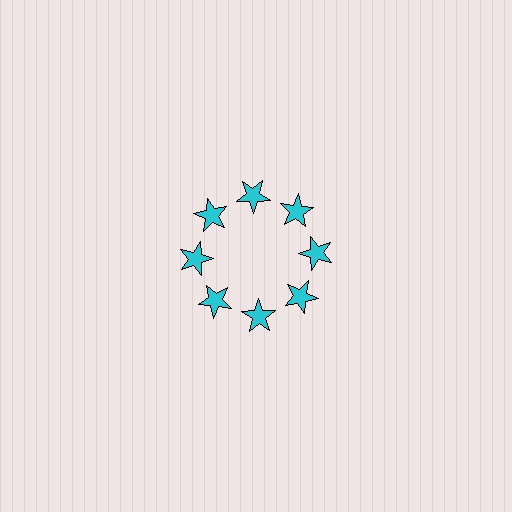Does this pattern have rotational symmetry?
Yes, this pattern has 8-fold rotational symmetry. It looks the same after rotating 45 degrees around the center.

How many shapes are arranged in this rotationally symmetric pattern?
There are 8 shapes, arranged in 8 groups of 1.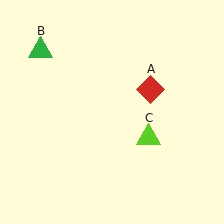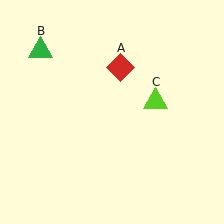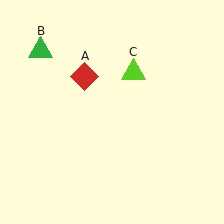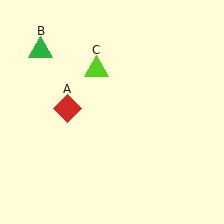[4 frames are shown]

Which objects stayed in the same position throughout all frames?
Green triangle (object B) remained stationary.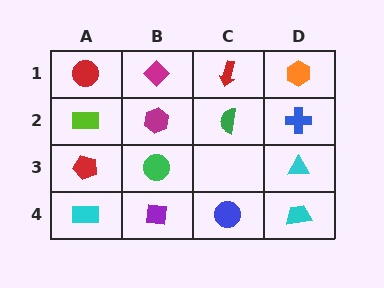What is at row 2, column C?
A green semicircle.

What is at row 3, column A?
A red pentagon.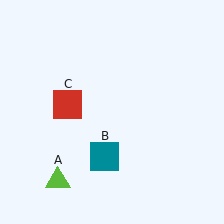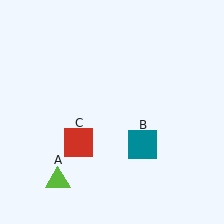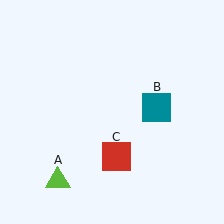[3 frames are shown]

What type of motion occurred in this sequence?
The teal square (object B), red square (object C) rotated counterclockwise around the center of the scene.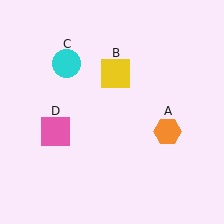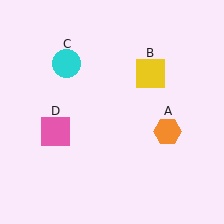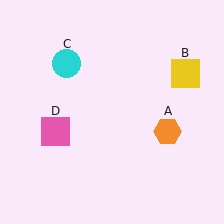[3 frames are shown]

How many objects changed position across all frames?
1 object changed position: yellow square (object B).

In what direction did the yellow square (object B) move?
The yellow square (object B) moved right.